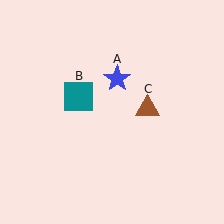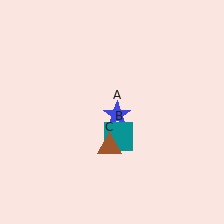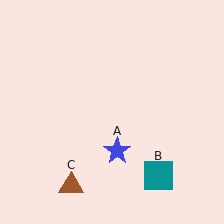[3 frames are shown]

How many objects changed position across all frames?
3 objects changed position: blue star (object A), teal square (object B), brown triangle (object C).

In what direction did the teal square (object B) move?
The teal square (object B) moved down and to the right.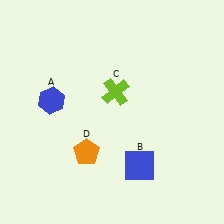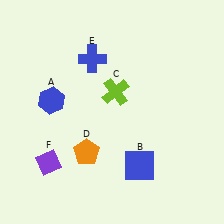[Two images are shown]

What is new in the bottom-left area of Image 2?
A purple diamond (F) was added in the bottom-left area of Image 2.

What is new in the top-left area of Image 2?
A blue cross (E) was added in the top-left area of Image 2.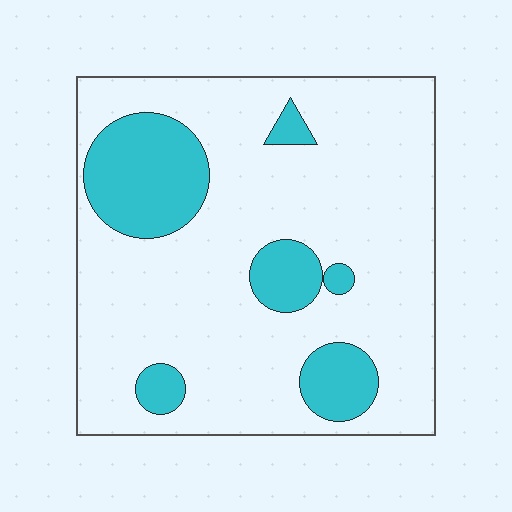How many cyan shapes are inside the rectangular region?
6.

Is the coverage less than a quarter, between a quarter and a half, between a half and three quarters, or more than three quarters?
Less than a quarter.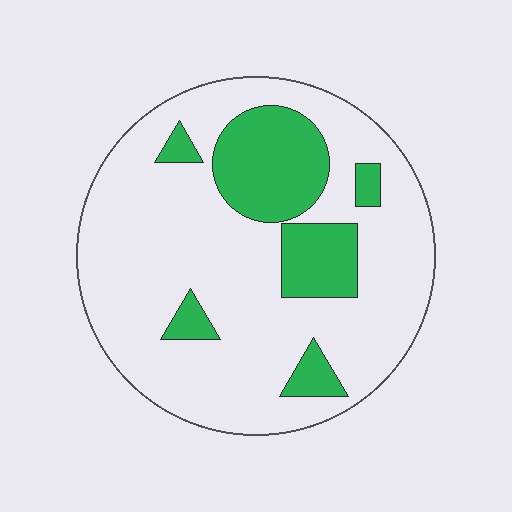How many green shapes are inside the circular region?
6.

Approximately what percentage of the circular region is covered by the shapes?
Approximately 20%.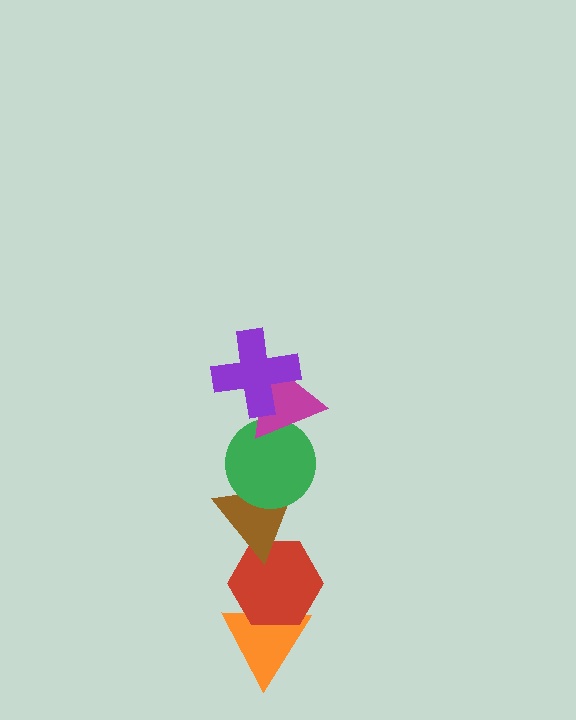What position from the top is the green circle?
The green circle is 3rd from the top.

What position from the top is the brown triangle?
The brown triangle is 4th from the top.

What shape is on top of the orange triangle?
The red hexagon is on top of the orange triangle.